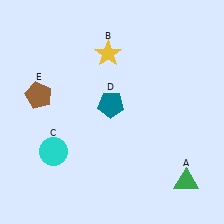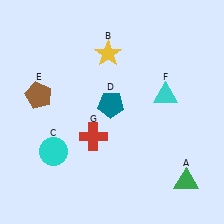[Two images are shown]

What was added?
A cyan triangle (F), a red cross (G) were added in Image 2.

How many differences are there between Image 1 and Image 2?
There are 2 differences between the two images.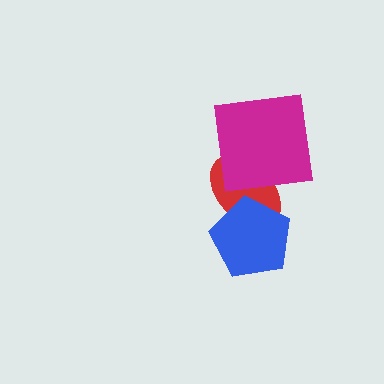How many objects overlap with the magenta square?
1 object overlaps with the magenta square.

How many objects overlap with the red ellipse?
2 objects overlap with the red ellipse.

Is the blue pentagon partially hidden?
No, no other shape covers it.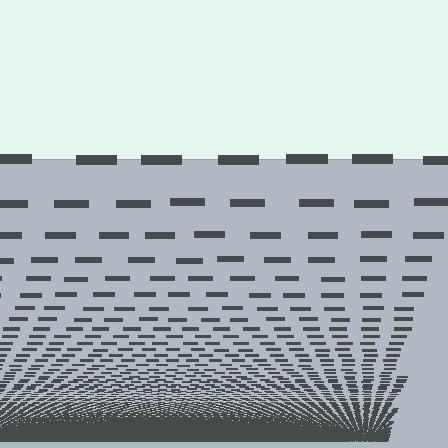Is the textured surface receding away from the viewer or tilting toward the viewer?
The surface appears to tilt toward the viewer. Texture elements get larger and sparser toward the top.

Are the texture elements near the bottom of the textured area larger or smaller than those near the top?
Smaller. The gradient is inverted — elements near the bottom are smaller and denser.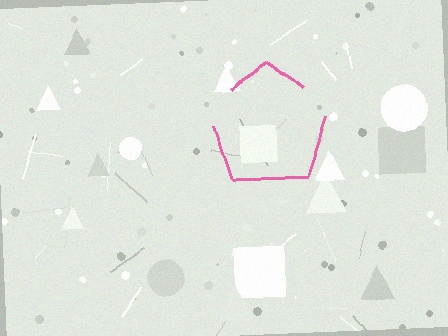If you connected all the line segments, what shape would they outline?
They would outline a pentagon.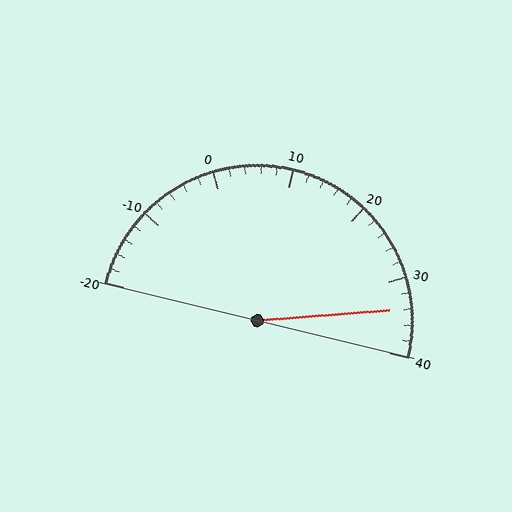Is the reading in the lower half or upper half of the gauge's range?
The reading is in the upper half of the range (-20 to 40).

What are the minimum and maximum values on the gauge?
The gauge ranges from -20 to 40.